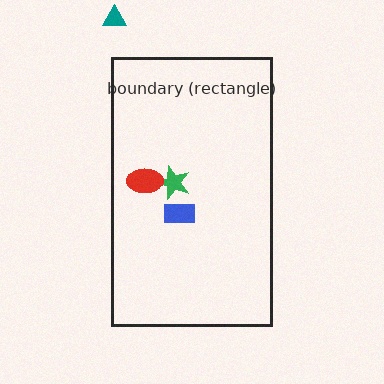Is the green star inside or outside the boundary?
Inside.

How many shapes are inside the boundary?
3 inside, 1 outside.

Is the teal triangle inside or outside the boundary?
Outside.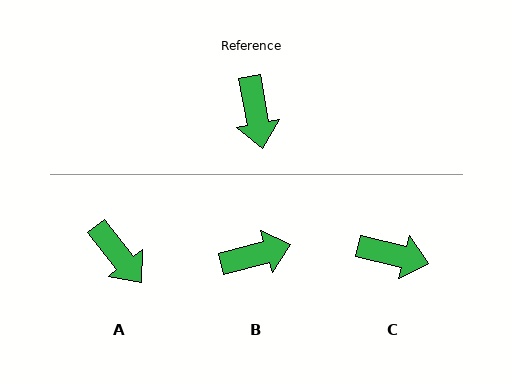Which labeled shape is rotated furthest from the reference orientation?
B, about 95 degrees away.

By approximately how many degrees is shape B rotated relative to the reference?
Approximately 95 degrees counter-clockwise.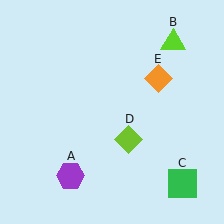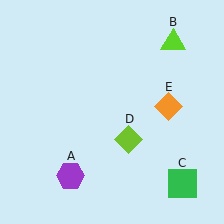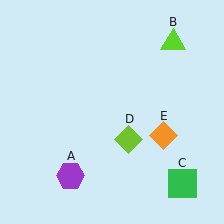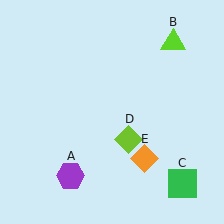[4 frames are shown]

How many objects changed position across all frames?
1 object changed position: orange diamond (object E).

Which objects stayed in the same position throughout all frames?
Purple hexagon (object A) and lime triangle (object B) and green square (object C) and lime diamond (object D) remained stationary.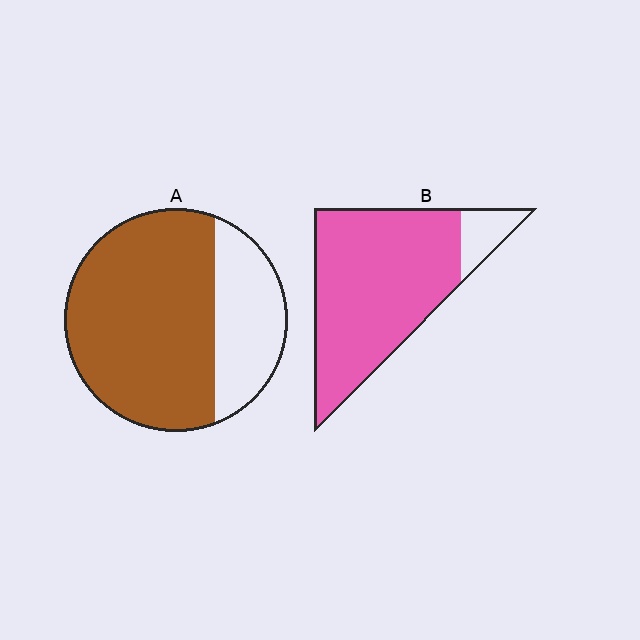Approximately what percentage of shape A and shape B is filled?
A is approximately 70% and B is approximately 90%.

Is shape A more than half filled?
Yes.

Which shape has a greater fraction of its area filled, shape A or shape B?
Shape B.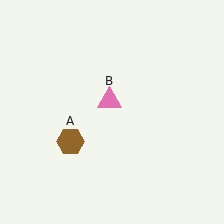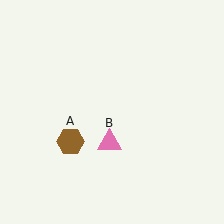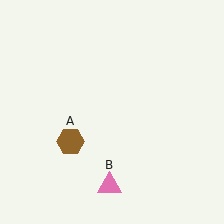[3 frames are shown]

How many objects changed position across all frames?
1 object changed position: pink triangle (object B).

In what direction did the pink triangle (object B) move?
The pink triangle (object B) moved down.